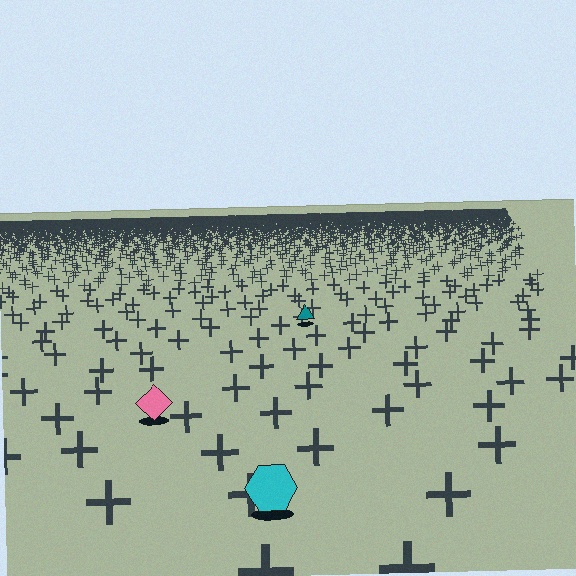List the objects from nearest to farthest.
From nearest to farthest: the cyan hexagon, the pink diamond, the teal triangle.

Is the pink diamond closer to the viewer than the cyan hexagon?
No. The cyan hexagon is closer — you can tell from the texture gradient: the ground texture is coarser near it.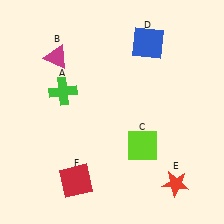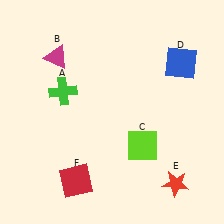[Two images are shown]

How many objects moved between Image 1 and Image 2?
1 object moved between the two images.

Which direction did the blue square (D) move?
The blue square (D) moved right.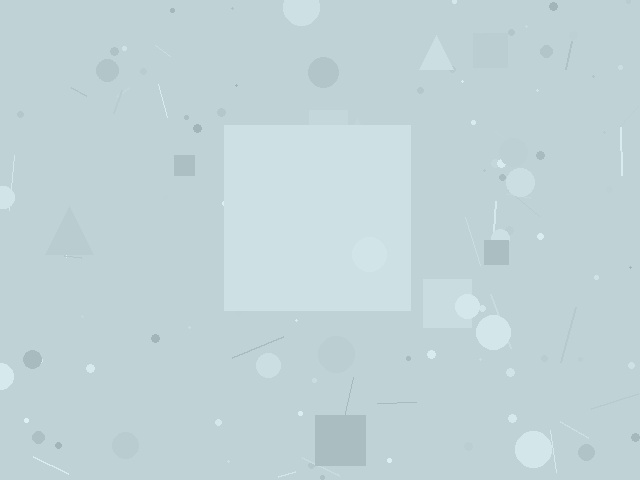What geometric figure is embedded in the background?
A square is embedded in the background.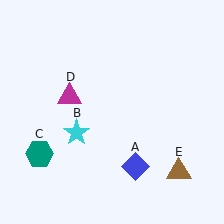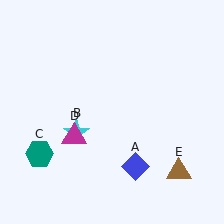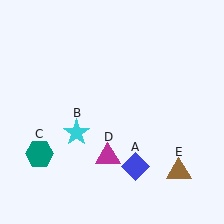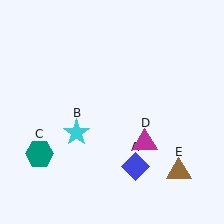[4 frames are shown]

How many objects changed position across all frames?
1 object changed position: magenta triangle (object D).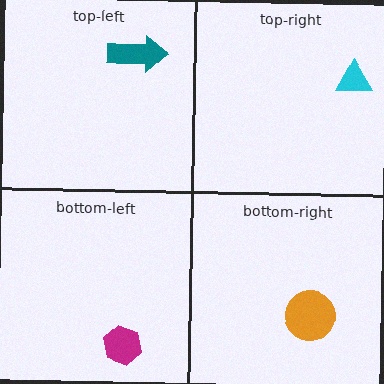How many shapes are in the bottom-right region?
1.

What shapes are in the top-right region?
The cyan triangle.